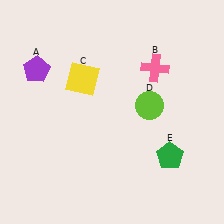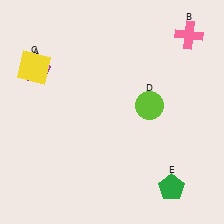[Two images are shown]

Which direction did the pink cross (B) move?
The pink cross (B) moved right.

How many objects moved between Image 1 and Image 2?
3 objects moved between the two images.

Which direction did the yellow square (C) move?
The yellow square (C) moved left.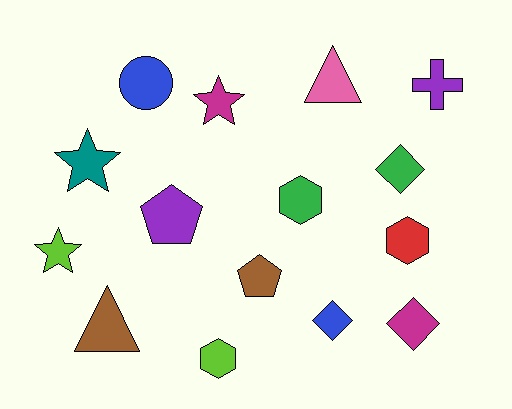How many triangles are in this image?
There are 2 triangles.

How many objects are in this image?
There are 15 objects.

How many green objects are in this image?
There are 2 green objects.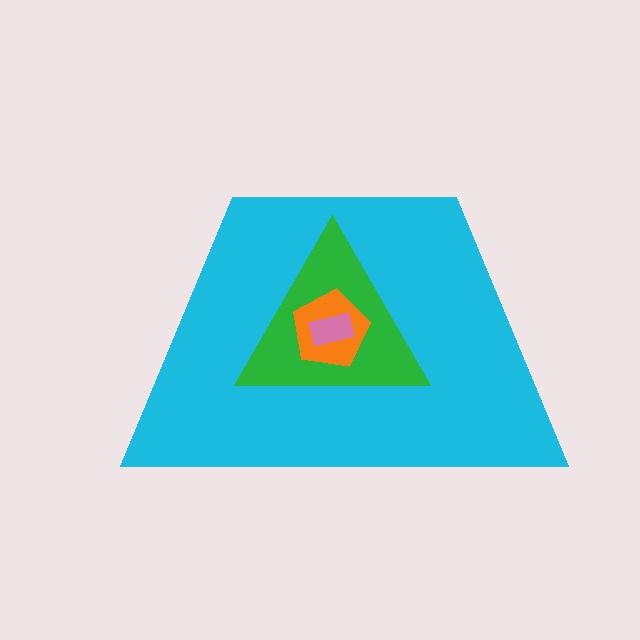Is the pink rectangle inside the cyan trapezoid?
Yes.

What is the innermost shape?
The pink rectangle.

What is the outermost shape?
The cyan trapezoid.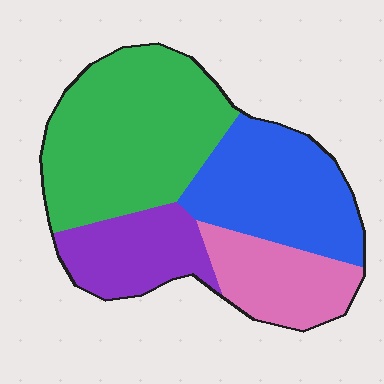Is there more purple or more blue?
Blue.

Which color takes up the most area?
Green, at roughly 40%.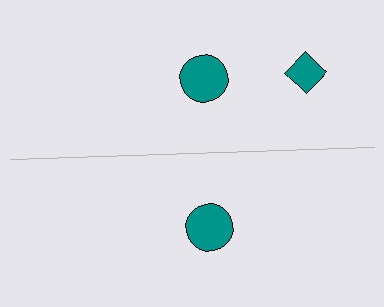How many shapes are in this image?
There are 3 shapes in this image.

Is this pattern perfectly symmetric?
No, the pattern is not perfectly symmetric. A teal diamond is missing from the bottom side.